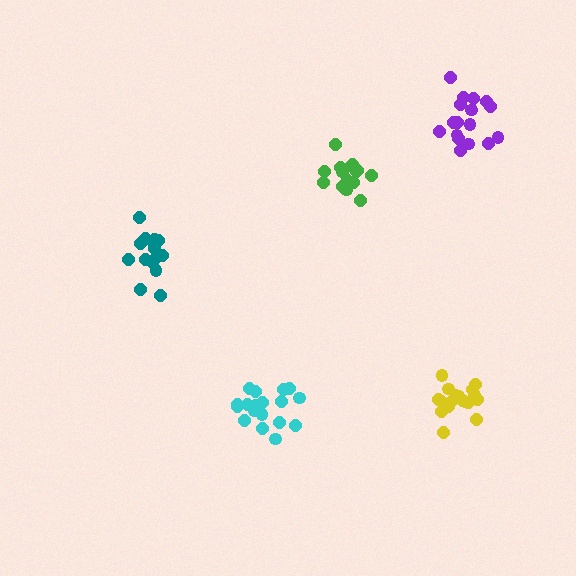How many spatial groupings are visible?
There are 5 spatial groupings.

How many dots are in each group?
Group 1: 18 dots, Group 2: 19 dots, Group 3: 18 dots, Group 4: 17 dots, Group 5: 16 dots (88 total).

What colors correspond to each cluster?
The clusters are colored: teal, yellow, cyan, purple, green.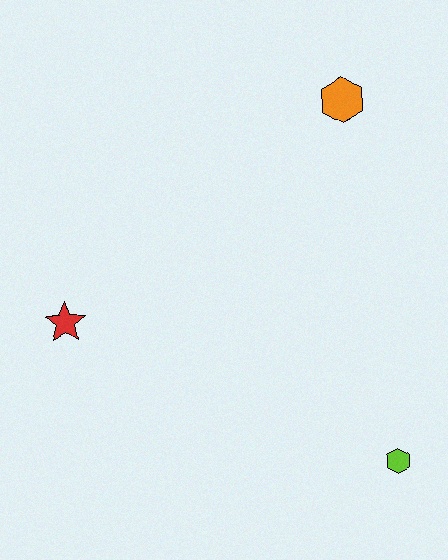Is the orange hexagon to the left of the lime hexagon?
Yes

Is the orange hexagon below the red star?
No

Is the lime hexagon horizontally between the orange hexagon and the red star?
No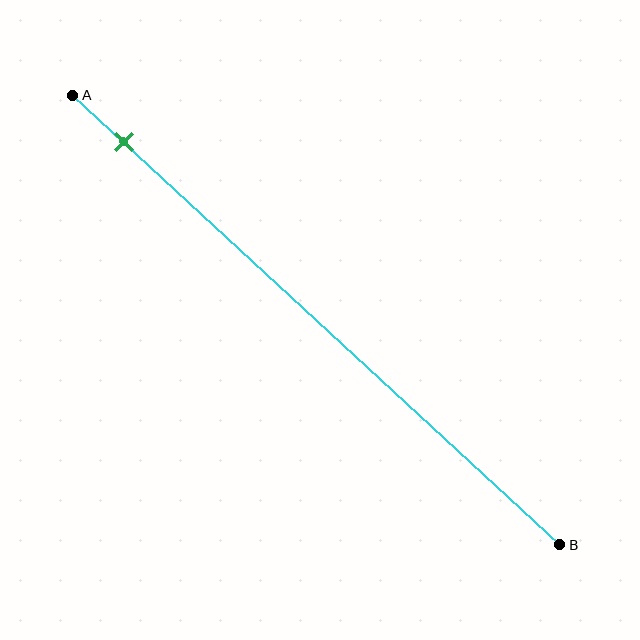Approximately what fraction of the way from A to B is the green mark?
The green mark is approximately 10% of the way from A to B.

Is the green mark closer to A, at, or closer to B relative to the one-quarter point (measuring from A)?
The green mark is closer to point A than the one-quarter point of segment AB.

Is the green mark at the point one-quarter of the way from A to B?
No, the mark is at about 10% from A, not at the 25% one-quarter point.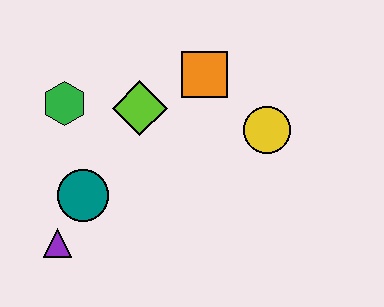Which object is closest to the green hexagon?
The lime diamond is closest to the green hexagon.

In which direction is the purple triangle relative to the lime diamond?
The purple triangle is below the lime diamond.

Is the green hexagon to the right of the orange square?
No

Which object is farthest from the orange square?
The purple triangle is farthest from the orange square.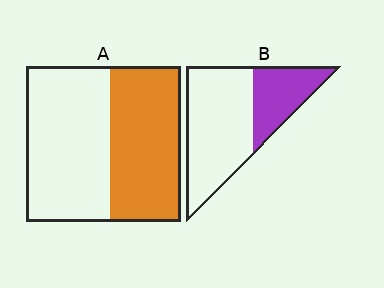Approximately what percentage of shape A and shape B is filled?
A is approximately 45% and B is approximately 30%.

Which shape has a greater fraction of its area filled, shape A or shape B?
Shape A.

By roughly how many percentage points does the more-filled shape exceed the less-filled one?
By roughly 15 percentage points (A over B).